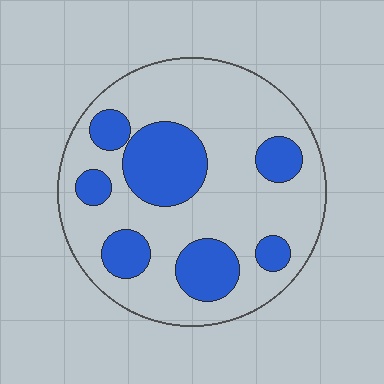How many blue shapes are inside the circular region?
7.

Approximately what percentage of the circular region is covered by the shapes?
Approximately 30%.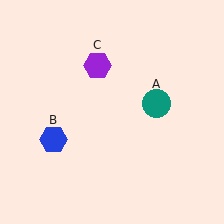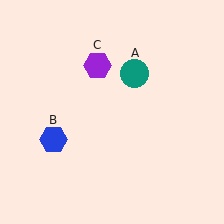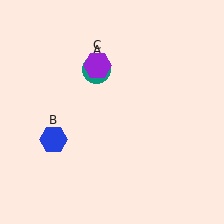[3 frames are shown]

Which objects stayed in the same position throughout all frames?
Blue hexagon (object B) and purple hexagon (object C) remained stationary.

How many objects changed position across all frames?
1 object changed position: teal circle (object A).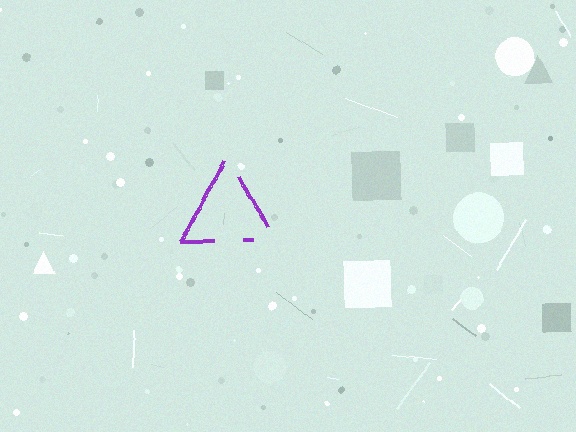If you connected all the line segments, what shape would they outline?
They would outline a triangle.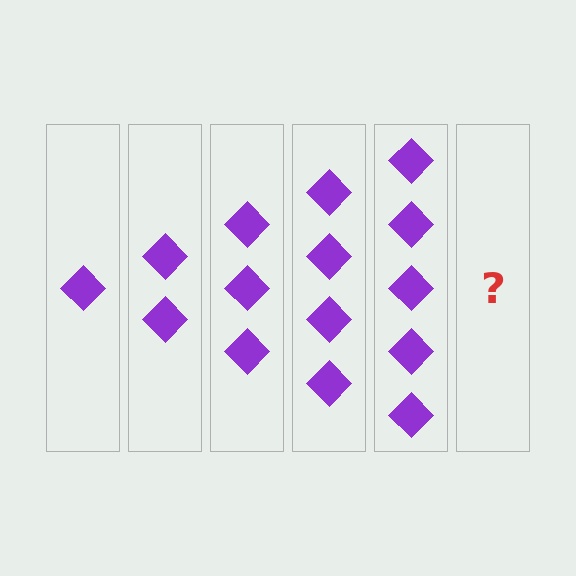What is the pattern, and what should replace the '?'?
The pattern is that each step adds one more diamond. The '?' should be 6 diamonds.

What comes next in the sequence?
The next element should be 6 diamonds.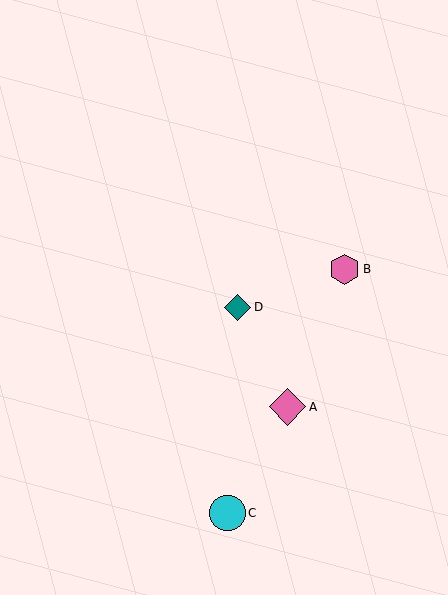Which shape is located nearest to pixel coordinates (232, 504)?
The cyan circle (labeled C) at (227, 513) is nearest to that location.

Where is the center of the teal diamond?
The center of the teal diamond is at (238, 307).